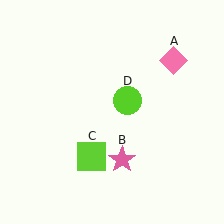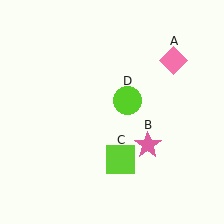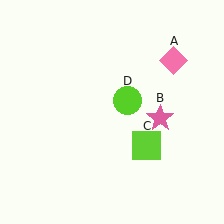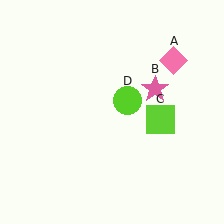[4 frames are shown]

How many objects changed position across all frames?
2 objects changed position: pink star (object B), lime square (object C).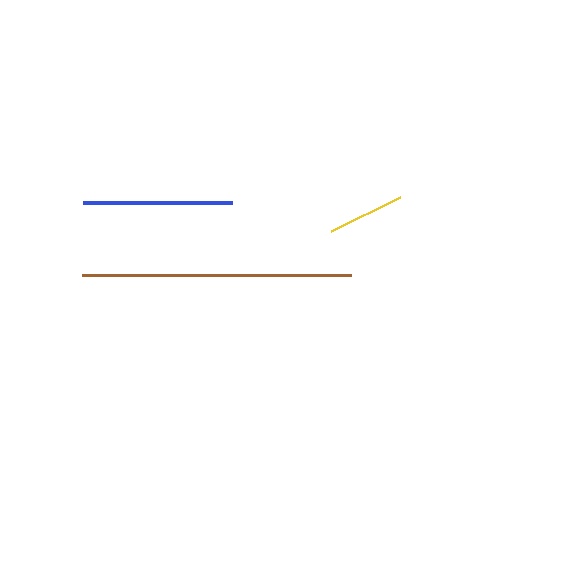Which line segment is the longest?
The brown line is the longest at approximately 269 pixels.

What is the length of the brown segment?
The brown segment is approximately 269 pixels long.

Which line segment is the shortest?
The yellow line is the shortest at approximately 77 pixels.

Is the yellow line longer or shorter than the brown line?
The brown line is longer than the yellow line.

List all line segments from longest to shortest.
From longest to shortest: brown, blue, yellow.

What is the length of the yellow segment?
The yellow segment is approximately 77 pixels long.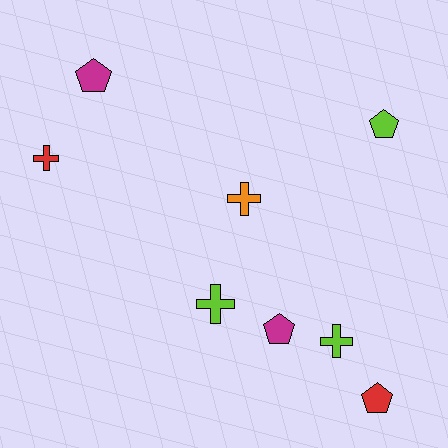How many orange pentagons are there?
There are no orange pentagons.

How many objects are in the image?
There are 8 objects.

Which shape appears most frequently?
Pentagon, with 4 objects.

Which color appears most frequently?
Lime, with 3 objects.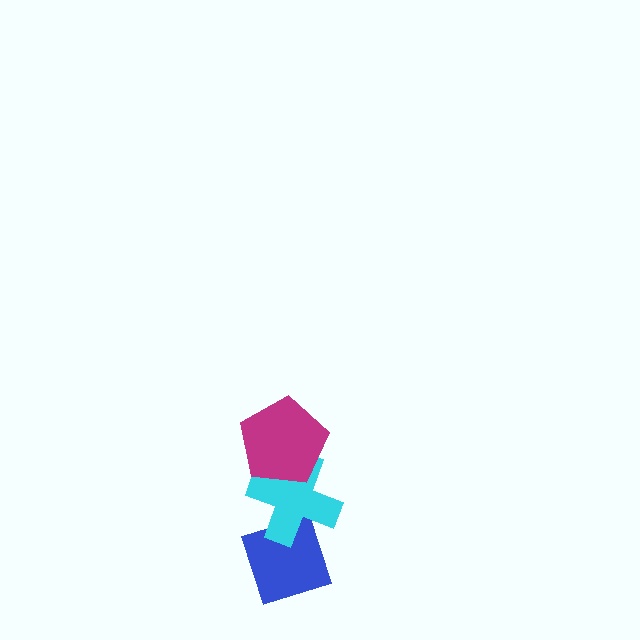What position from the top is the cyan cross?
The cyan cross is 2nd from the top.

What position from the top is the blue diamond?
The blue diamond is 3rd from the top.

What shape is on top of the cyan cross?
The magenta pentagon is on top of the cyan cross.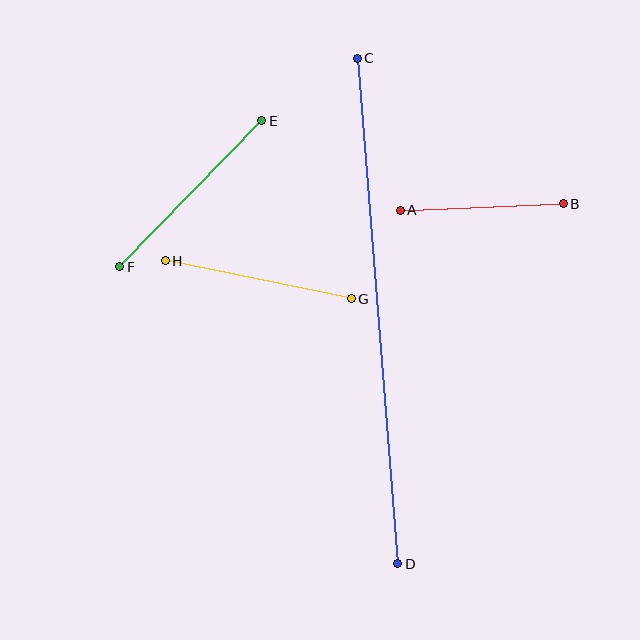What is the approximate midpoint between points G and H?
The midpoint is at approximately (258, 280) pixels.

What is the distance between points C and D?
The distance is approximately 507 pixels.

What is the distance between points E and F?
The distance is approximately 204 pixels.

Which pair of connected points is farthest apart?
Points C and D are farthest apart.